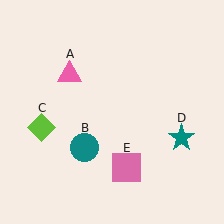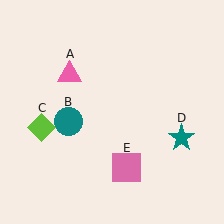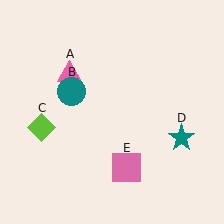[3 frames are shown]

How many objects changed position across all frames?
1 object changed position: teal circle (object B).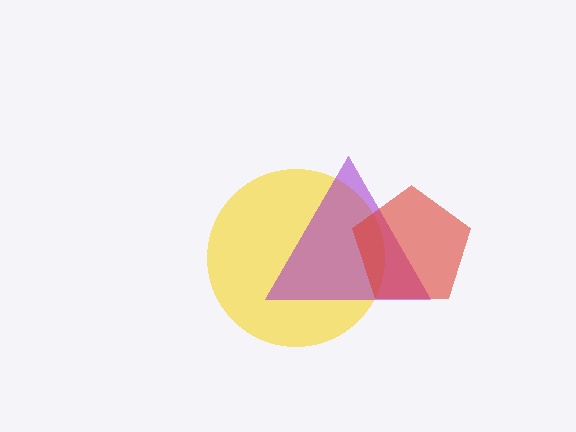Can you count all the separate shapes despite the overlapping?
Yes, there are 3 separate shapes.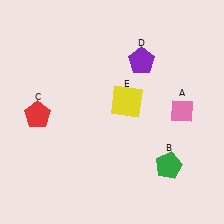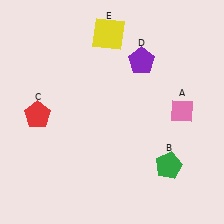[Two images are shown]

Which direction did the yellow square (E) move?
The yellow square (E) moved up.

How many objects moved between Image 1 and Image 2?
1 object moved between the two images.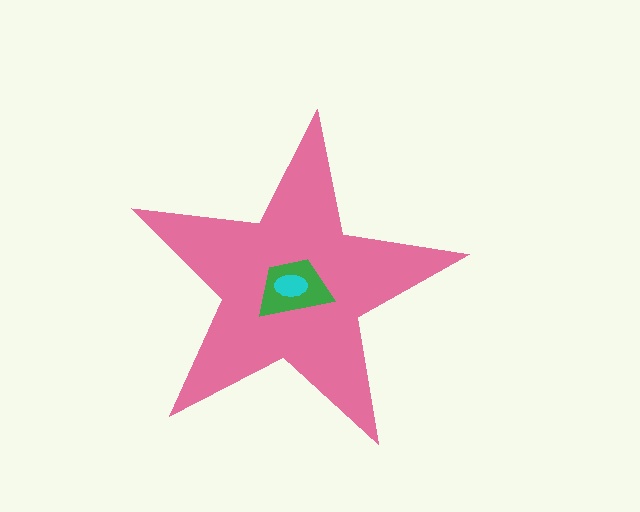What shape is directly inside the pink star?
The green trapezoid.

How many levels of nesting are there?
3.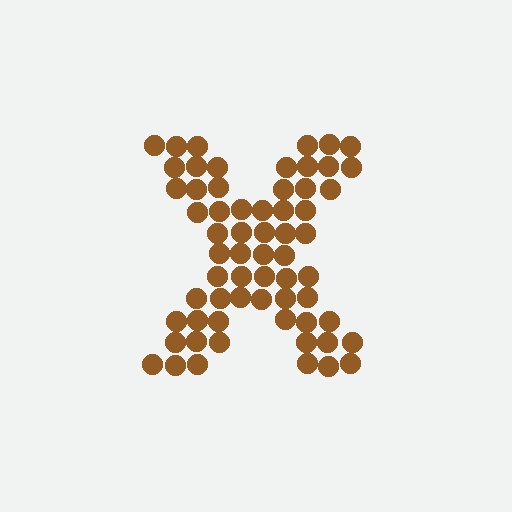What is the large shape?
The large shape is the letter X.